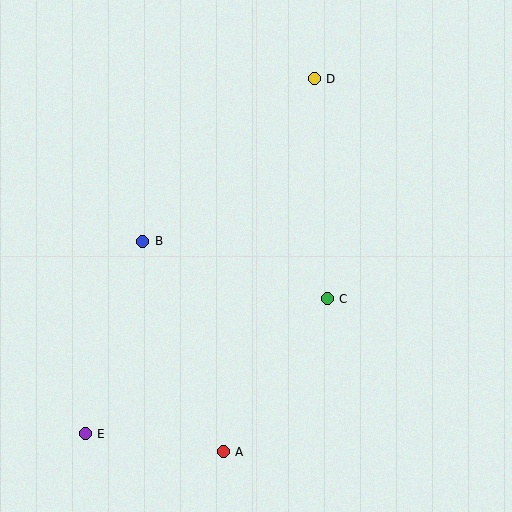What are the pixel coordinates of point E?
Point E is at (85, 434).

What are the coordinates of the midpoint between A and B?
The midpoint between A and B is at (183, 347).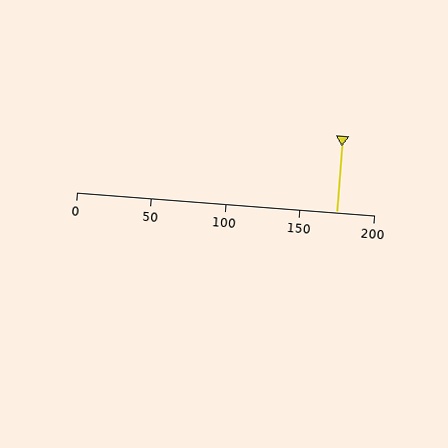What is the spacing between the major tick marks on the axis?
The major ticks are spaced 50 apart.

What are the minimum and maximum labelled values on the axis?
The axis runs from 0 to 200.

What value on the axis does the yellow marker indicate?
The marker indicates approximately 175.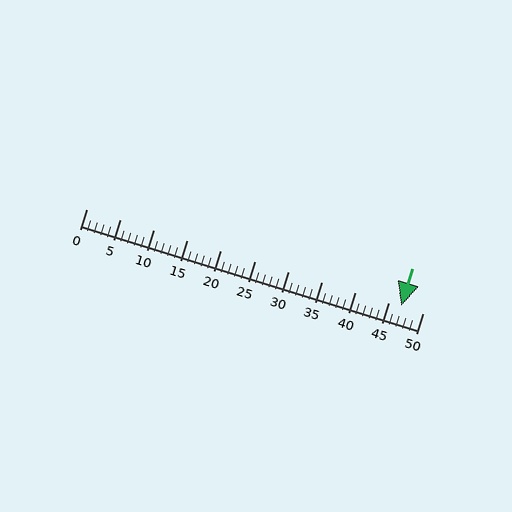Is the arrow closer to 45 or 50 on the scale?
The arrow is closer to 45.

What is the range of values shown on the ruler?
The ruler shows values from 0 to 50.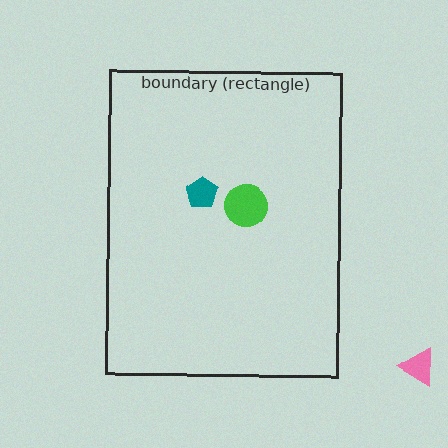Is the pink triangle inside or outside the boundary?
Outside.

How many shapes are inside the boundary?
2 inside, 1 outside.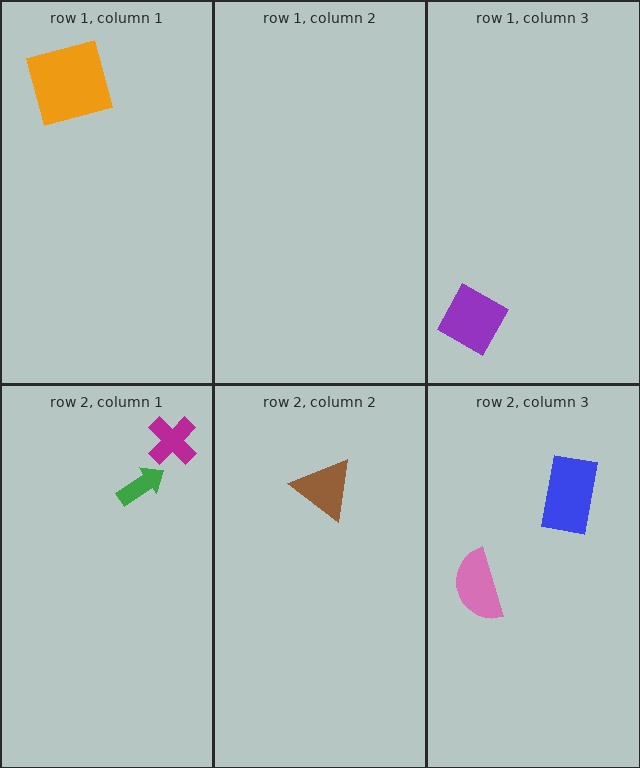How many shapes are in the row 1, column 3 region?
1.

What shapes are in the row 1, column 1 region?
The orange square.